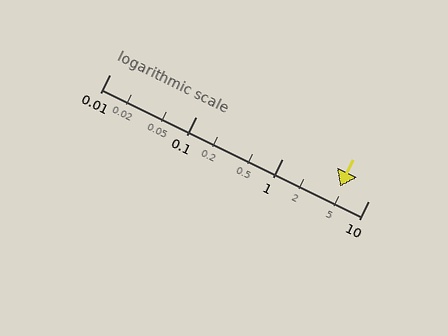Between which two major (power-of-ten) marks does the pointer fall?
The pointer is between 1 and 10.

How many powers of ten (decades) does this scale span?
The scale spans 3 decades, from 0.01 to 10.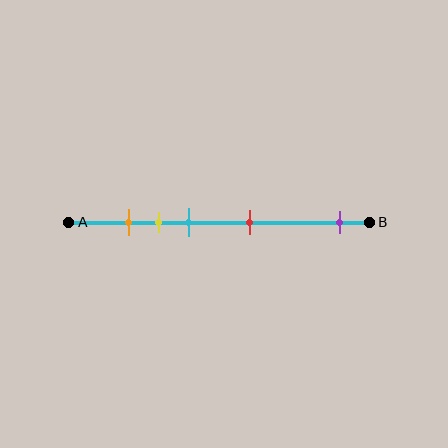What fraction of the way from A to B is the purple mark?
The purple mark is approximately 90% (0.9) of the way from A to B.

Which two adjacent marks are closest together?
The orange and yellow marks are the closest adjacent pair.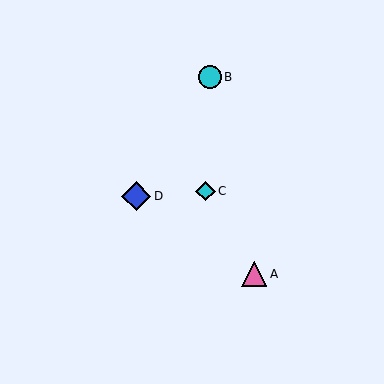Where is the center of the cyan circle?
The center of the cyan circle is at (210, 77).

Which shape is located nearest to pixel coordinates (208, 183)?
The cyan diamond (labeled C) at (205, 191) is nearest to that location.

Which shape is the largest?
The blue diamond (labeled D) is the largest.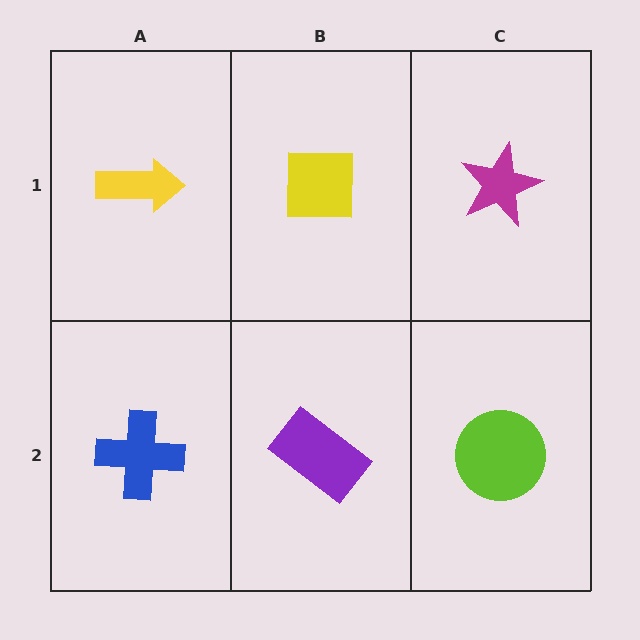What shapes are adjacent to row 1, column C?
A lime circle (row 2, column C), a yellow square (row 1, column B).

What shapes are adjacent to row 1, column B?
A purple rectangle (row 2, column B), a yellow arrow (row 1, column A), a magenta star (row 1, column C).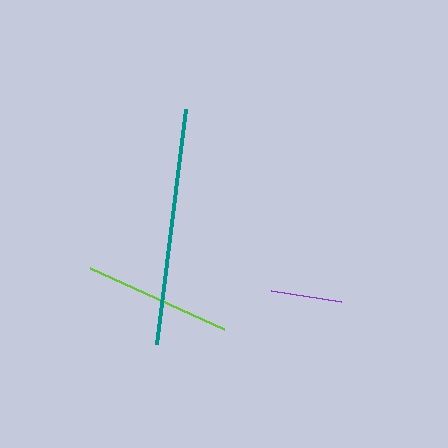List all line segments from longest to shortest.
From longest to shortest: teal, lime, purple.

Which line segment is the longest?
The teal line is the longest at approximately 236 pixels.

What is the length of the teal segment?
The teal segment is approximately 236 pixels long.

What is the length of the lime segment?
The lime segment is approximately 147 pixels long.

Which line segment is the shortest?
The purple line is the shortest at approximately 71 pixels.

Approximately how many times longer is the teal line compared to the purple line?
The teal line is approximately 3.3 times the length of the purple line.